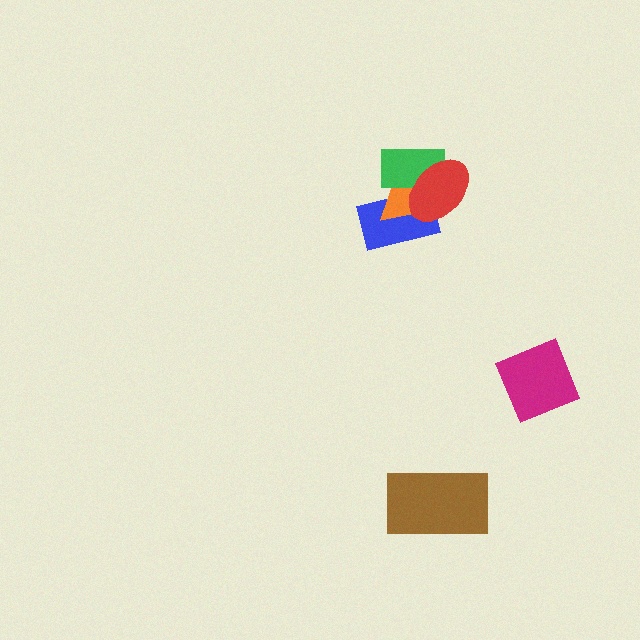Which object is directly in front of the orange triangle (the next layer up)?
The green rectangle is directly in front of the orange triangle.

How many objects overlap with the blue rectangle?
3 objects overlap with the blue rectangle.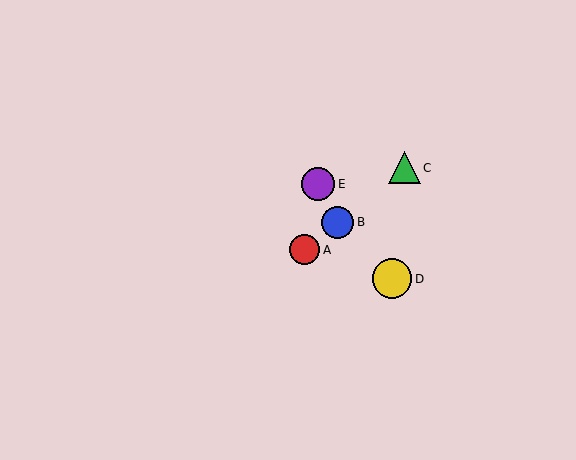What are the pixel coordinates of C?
Object C is at (404, 168).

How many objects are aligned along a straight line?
3 objects (A, B, C) are aligned along a straight line.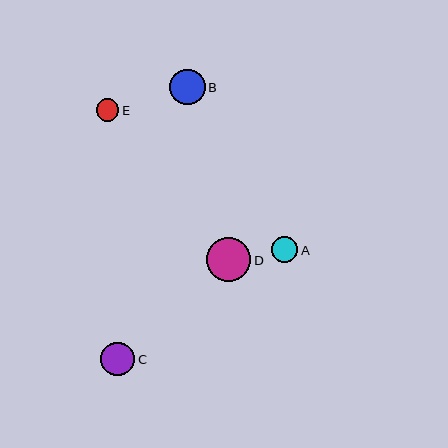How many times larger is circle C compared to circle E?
Circle C is approximately 1.5 times the size of circle E.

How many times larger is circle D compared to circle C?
Circle D is approximately 1.3 times the size of circle C.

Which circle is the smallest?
Circle E is the smallest with a size of approximately 23 pixels.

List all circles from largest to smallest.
From largest to smallest: D, B, C, A, E.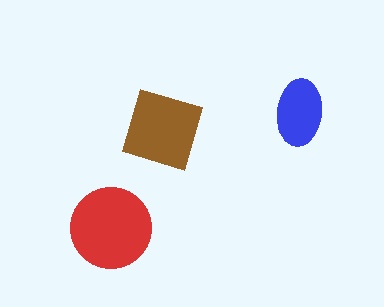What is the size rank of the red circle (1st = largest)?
1st.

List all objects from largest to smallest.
The red circle, the brown diamond, the blue ellipse.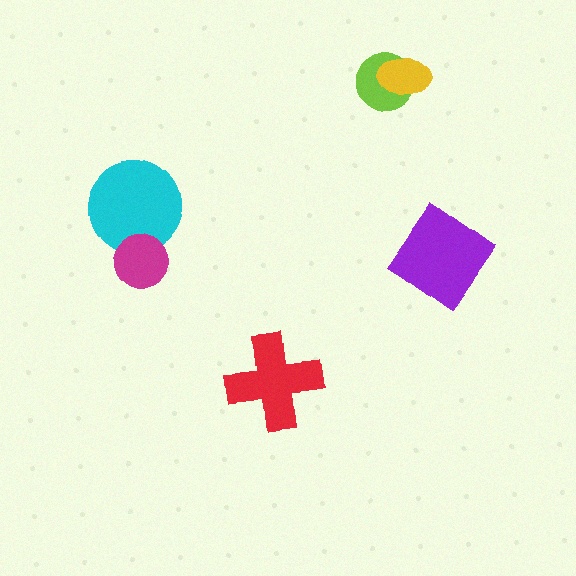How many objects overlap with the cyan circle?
1 object overlaps with the cyan circle.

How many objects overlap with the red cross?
0 objects overlap with the red cross.